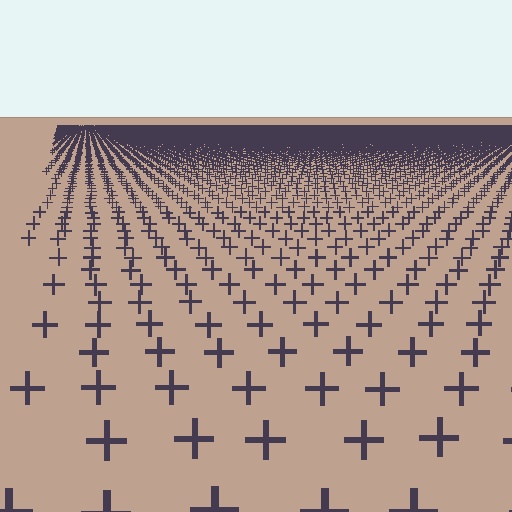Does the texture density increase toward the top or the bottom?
Density increases toward the top.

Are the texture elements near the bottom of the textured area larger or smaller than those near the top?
Larger. Near the bottom, elements are closer to the viewer and appear at a bigger on-screen size.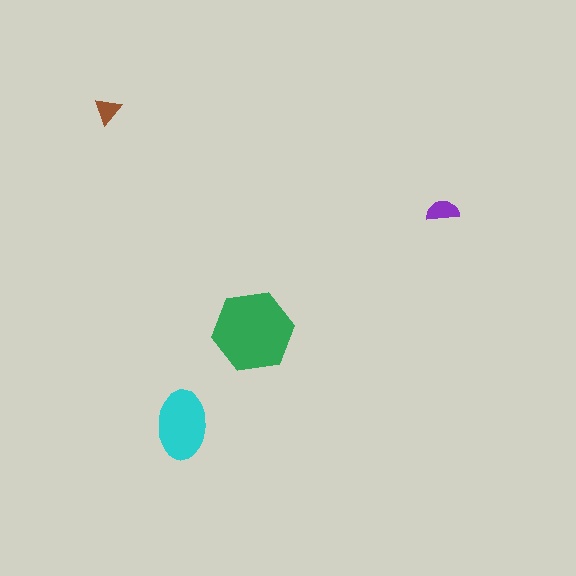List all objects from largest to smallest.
The green hexagon, the cyan ellipse, the purple semicircle, the brown triangle.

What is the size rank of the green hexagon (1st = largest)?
1st.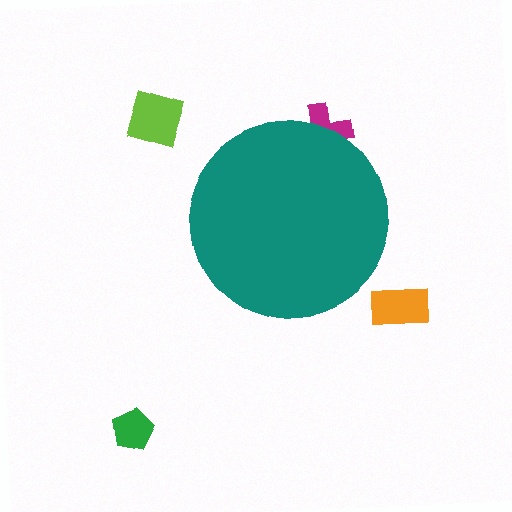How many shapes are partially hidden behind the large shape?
1 shape is partially hidden.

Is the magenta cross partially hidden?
Yes, the magenta cross is partially hidden behind the teal circle.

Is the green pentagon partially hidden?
No, the green pentagon is fully visible.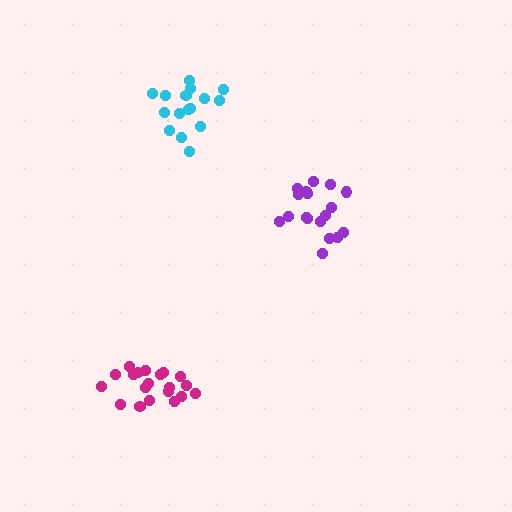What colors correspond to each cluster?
The clusters are colored: cyan, purple, magenta.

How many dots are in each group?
Group 1: 16 dots, Group 2: 18 dots, Group 3: 20 dots (54 total).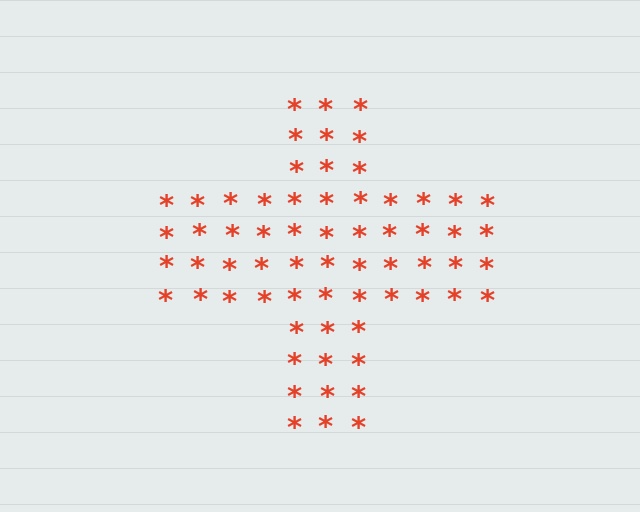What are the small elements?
The small elements are asterisks.